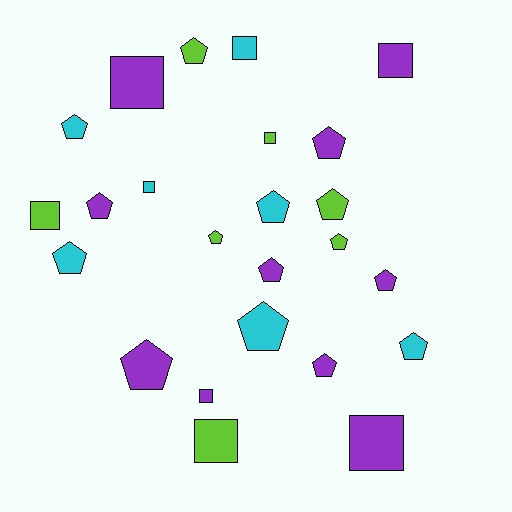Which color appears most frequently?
Purple, with 10 objects.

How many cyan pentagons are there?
There are 5 cyan pentagons.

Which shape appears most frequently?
Pentagon, with 15 objects.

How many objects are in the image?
There are 24 objects.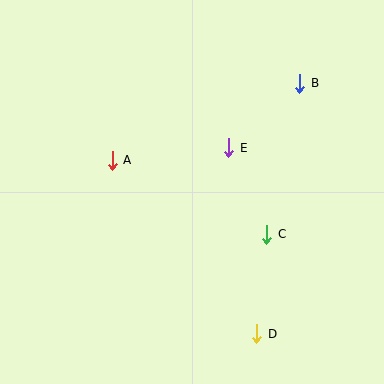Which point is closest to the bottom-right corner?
Point D is closest to the bottom-right corner.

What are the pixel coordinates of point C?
Point C is at (267, 234).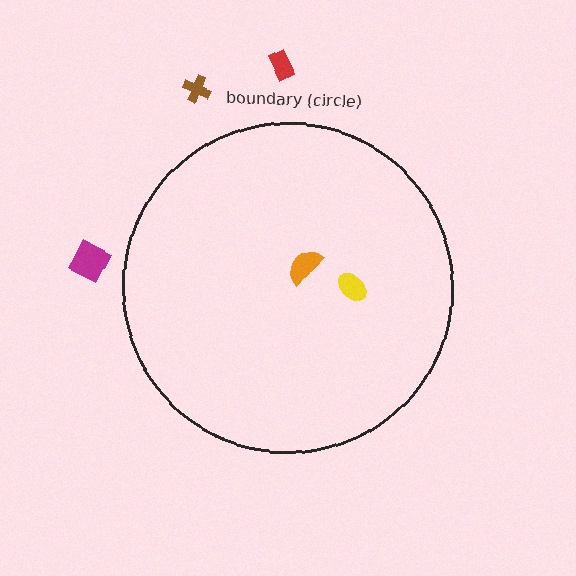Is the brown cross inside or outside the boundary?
Outside.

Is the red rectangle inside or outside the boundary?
Outside.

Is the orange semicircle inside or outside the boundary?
Inside.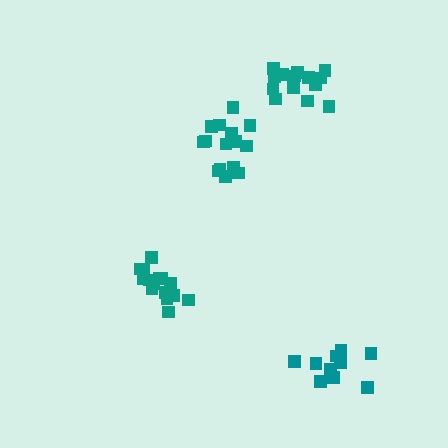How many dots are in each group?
Group 1: 11 dots, Group 2: 15 dots, Group 3: 15 dots, Group 4: 14 dots (55 total).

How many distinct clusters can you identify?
There are 4 distinct clusters.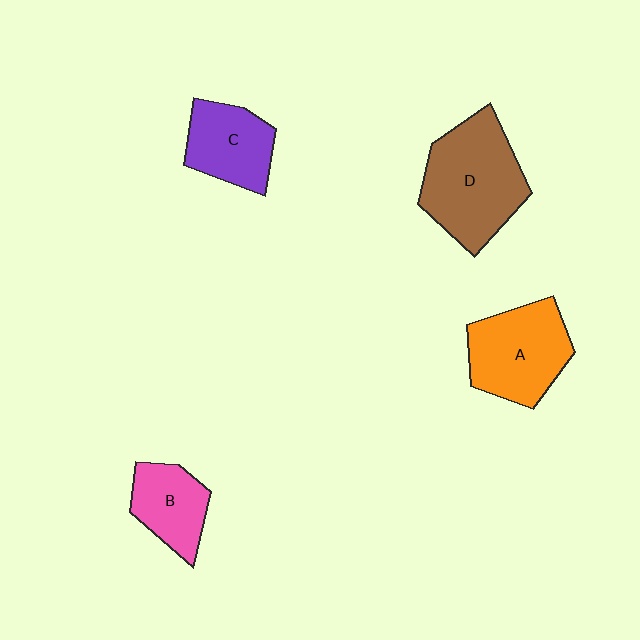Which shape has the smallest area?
Shape B (pink).